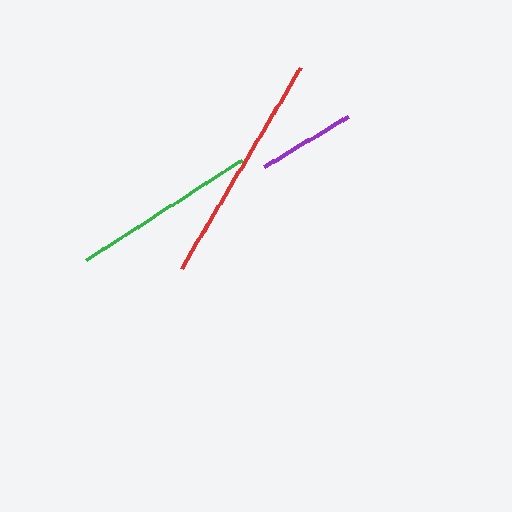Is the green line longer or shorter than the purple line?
The green line is longer than the purple line.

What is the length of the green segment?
The green segment is approximately 186 pixels long.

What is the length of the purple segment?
The purple segment is approximately 98 pixels long.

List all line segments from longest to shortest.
From longest to shortest: red, green, purple.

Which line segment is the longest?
The red line is the longest at approximately 233 pixels.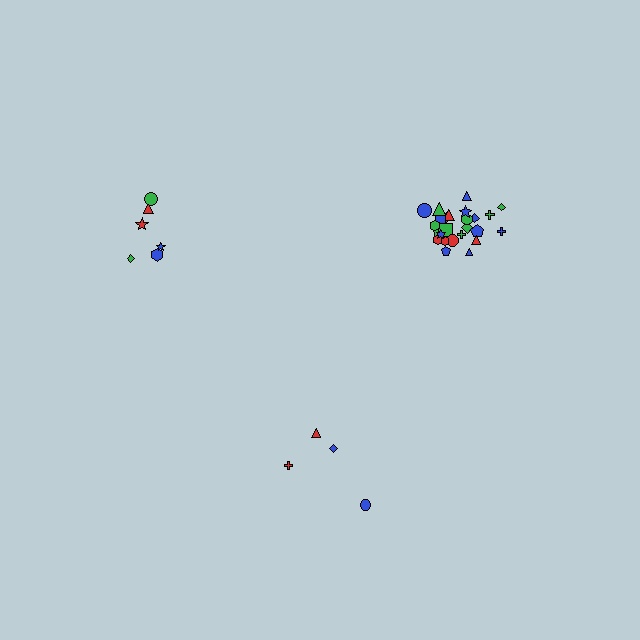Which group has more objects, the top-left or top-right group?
The top-right group.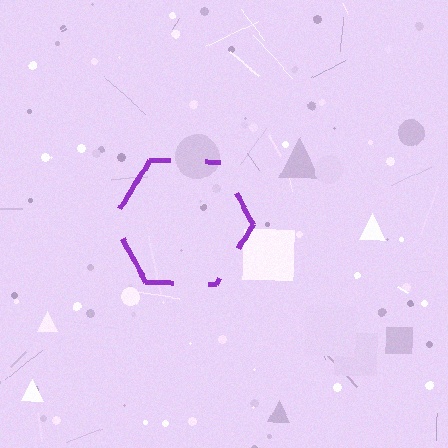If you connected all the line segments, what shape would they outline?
They would outline a hexagon.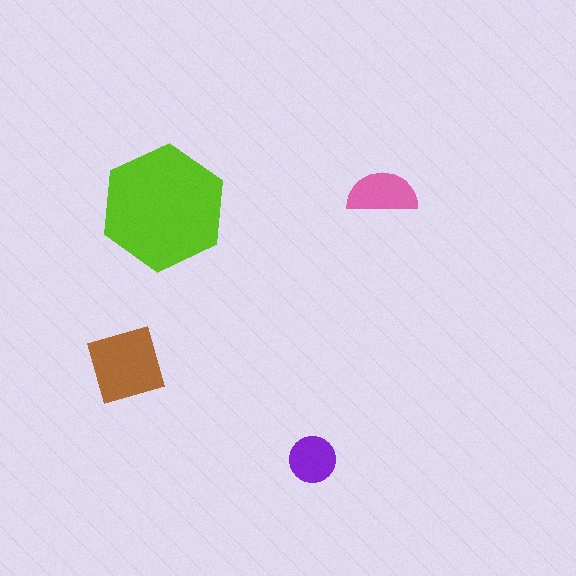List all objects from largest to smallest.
The lime hexagon, the brown diamond, the pink semicircle, the purple circle.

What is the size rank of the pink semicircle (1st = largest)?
3rd.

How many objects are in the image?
There are 4 objects in the image.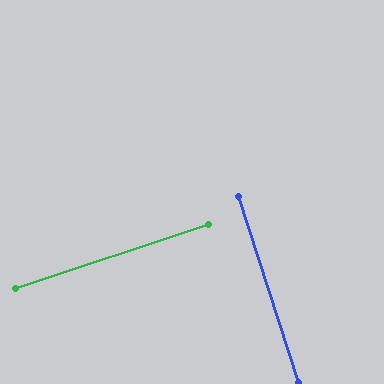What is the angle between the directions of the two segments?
Approximately 90 degrees.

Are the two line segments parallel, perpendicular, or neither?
Perpendicular — they meet at approximately 90°.